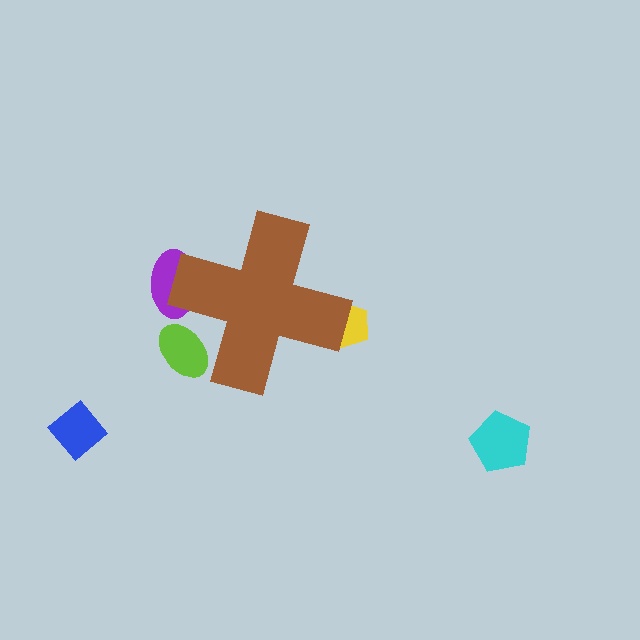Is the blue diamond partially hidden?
No, the blue diamond is fully visible.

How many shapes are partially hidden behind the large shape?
4 shapes are partially hidden.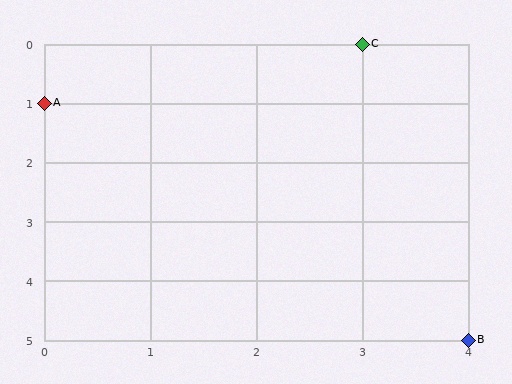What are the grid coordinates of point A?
Point A is at grid coordinates (0, 1).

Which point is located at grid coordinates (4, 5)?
Point B is at (4, 5).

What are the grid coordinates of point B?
Point B is at grid coordinates (4, 5).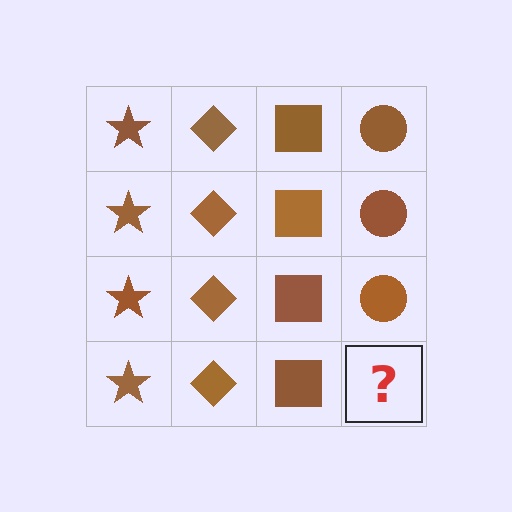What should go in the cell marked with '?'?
The missing cell should contain a brown circle.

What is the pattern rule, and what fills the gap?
The rule is that each column has a consistent shape. The gap should be filled with a brown circle.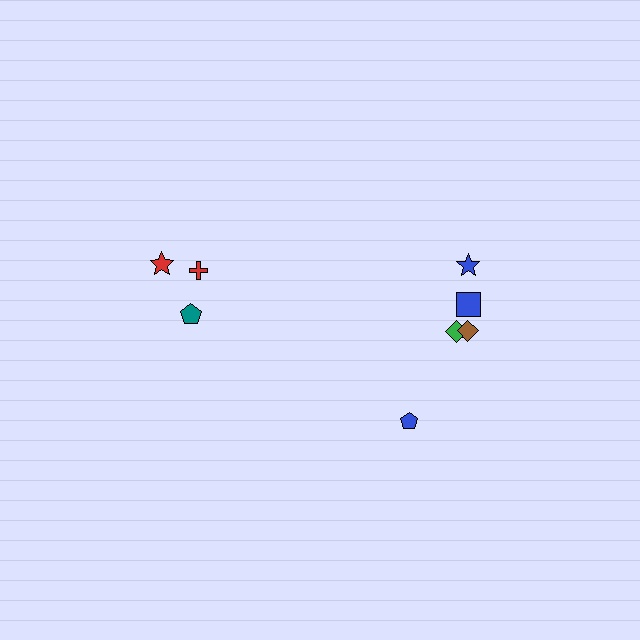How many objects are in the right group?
There are 5 objects.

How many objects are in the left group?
There are 3 objects.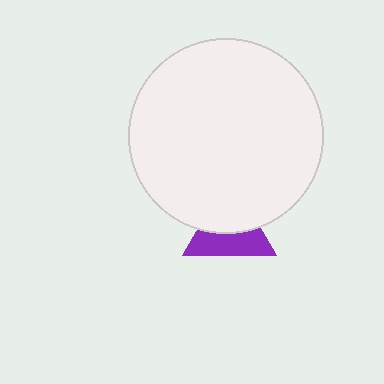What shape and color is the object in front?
The object in front is a white circle.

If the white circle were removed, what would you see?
You would see the complete purple triangle.